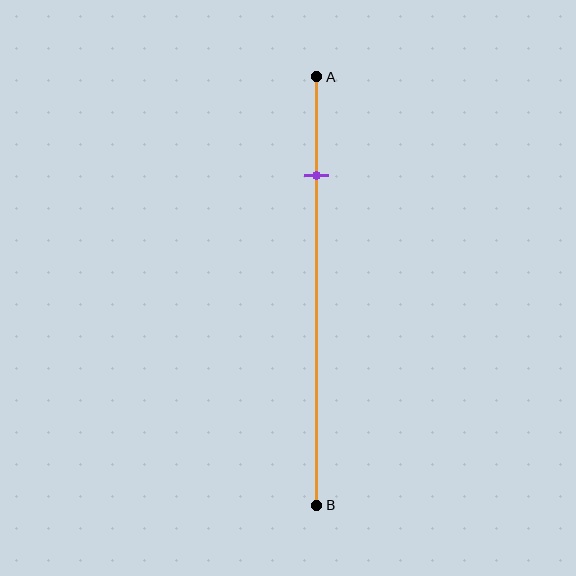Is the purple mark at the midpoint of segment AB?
No, the mark is at about 25% from A, not at the 50% midpoint.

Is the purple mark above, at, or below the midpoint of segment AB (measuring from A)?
The purple mark is above the midpoint of segment AB.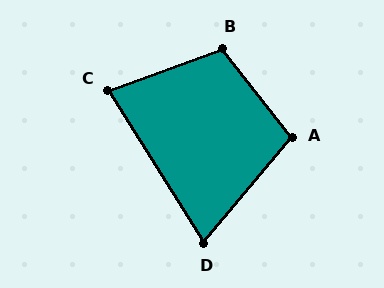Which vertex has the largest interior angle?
B, at approximately 108 degrees.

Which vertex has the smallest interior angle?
D, at approximately 72 degrees.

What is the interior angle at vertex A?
Approximately 102 degrees (obtuse).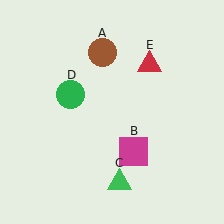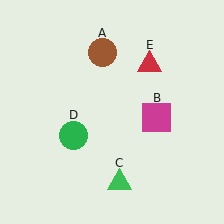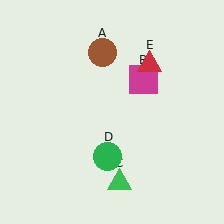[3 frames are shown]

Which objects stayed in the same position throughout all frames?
Brown circle (object A) and green triangle (object C) and red triangle (object E) remained stationary.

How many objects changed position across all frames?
2 objects changed position: magenta square (object B), green circle (object D).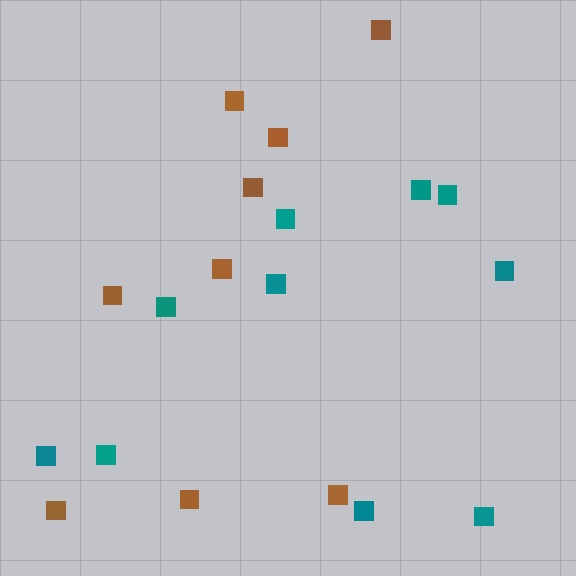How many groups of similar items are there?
There are 2 groups: one group of brown squares (9) and one group of teal squares (10).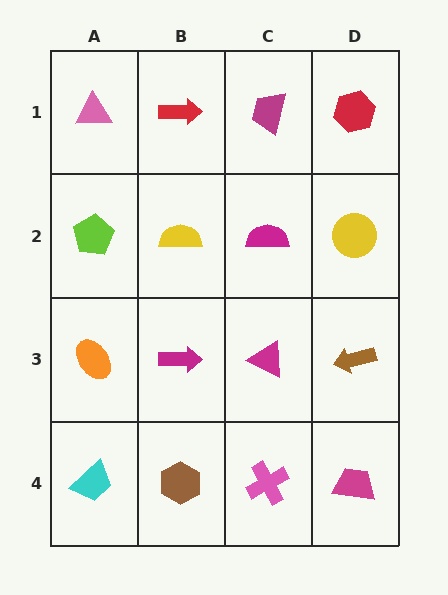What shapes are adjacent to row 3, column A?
A lime pentagon (row 2, column A), a cyan trapezoid (row 4, column A), a magenta arrow (row 3, column B).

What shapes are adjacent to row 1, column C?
A magenta semicircle (row 2, column C), a red arrow (row 1, column B), a red hexagon (row 1, column D).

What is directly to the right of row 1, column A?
A red arrow.